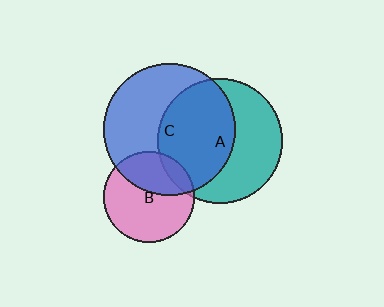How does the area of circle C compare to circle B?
Approximately 2.1 times.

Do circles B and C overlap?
Yes.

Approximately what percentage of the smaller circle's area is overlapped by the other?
Approximately 40%.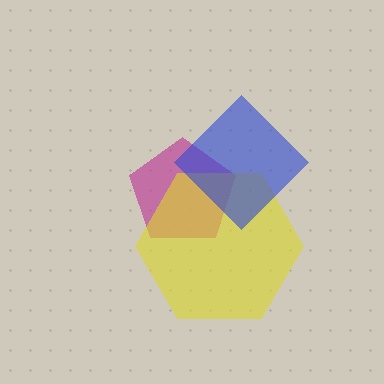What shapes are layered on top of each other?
The layered shapes are: a magenta pentagon, a yellow hexagon, a blue diamond.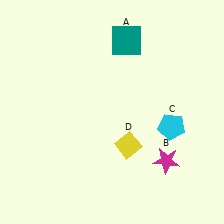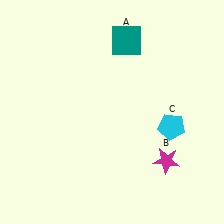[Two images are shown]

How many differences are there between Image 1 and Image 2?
There is 1 difference between the two images.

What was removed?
The yellow diamond (D) was removed in Image 2.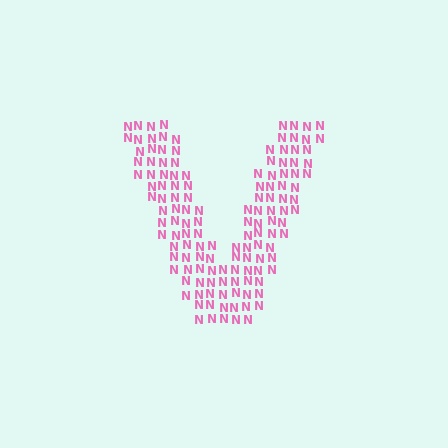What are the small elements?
The small elements are letter N's.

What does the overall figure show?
The overall figure shows the letter V.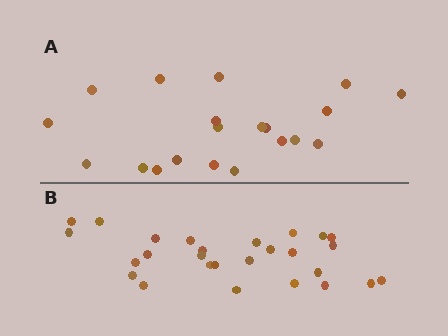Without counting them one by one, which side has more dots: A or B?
Region B (the bottom region) has more dots.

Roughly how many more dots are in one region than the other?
Region B has roughly 8 or so more dots than region A.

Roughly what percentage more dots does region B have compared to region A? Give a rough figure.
About 35% more.